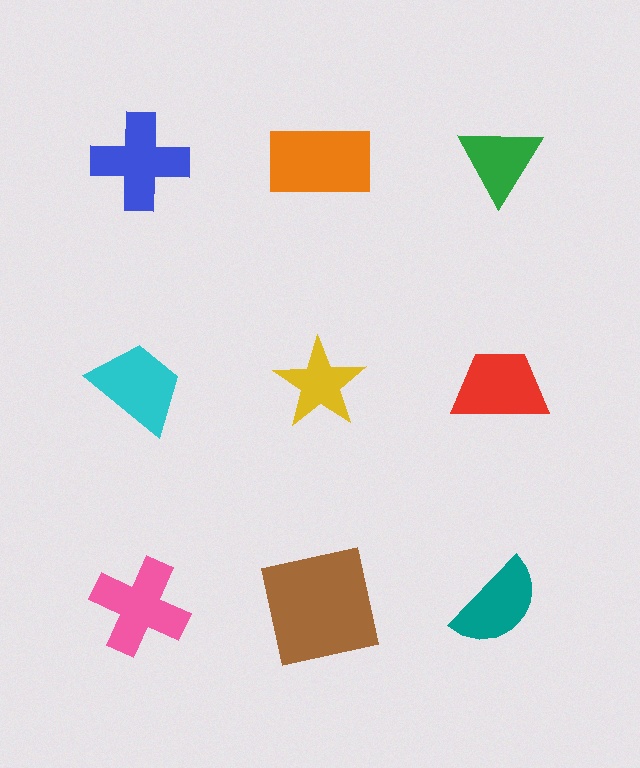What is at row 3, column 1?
A pink cross.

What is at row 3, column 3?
A teal semicircle.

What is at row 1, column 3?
A green triangle.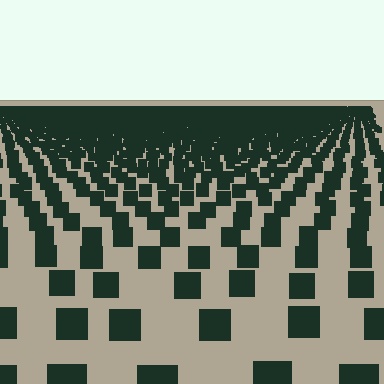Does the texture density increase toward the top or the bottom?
Density increases toward the top.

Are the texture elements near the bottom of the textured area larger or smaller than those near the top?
Larger. Near the bottom, elements are closer to the viewer and appear at a bigger on-screen size.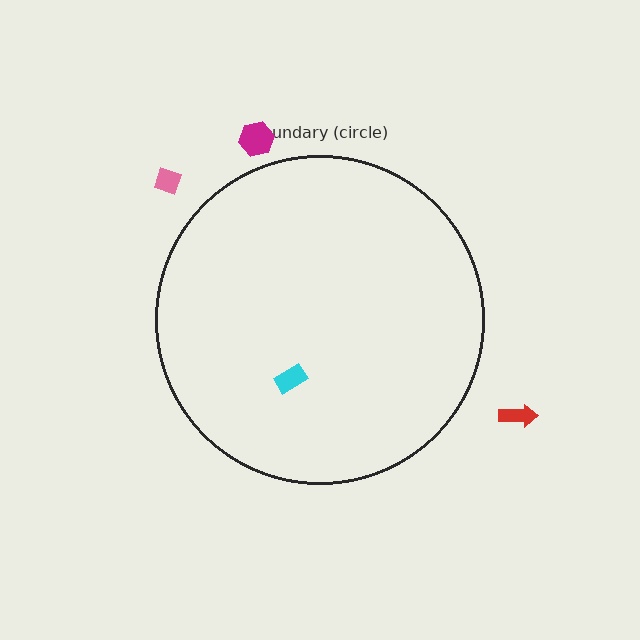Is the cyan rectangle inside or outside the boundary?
Inside.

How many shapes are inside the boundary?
1 inside, 3 outside.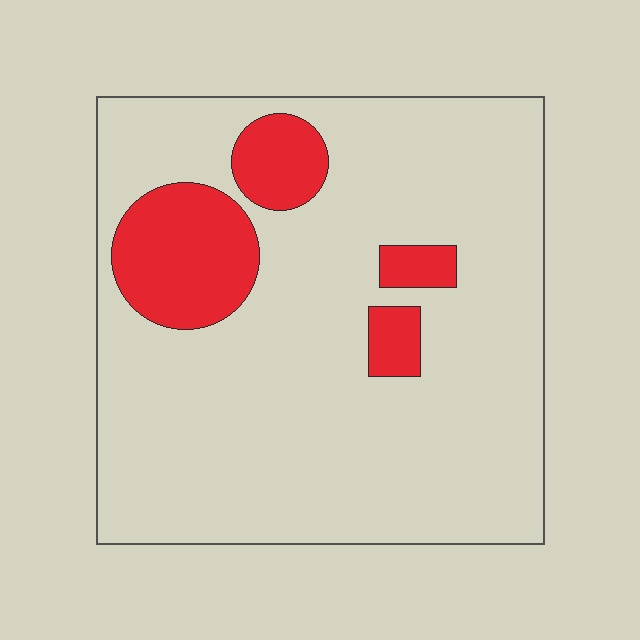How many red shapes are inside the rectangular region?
4.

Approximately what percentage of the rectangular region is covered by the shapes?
Approximately 15%.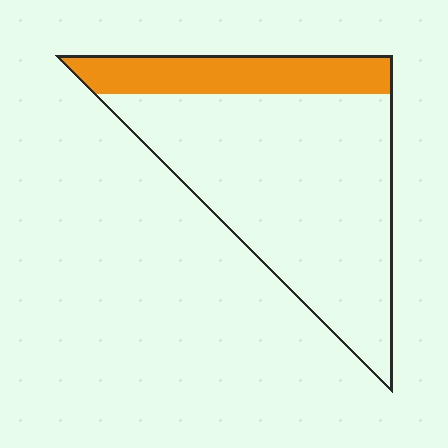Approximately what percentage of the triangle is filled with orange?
Approximately 20%.